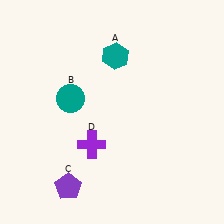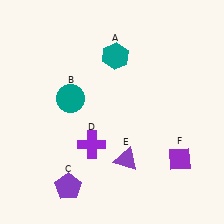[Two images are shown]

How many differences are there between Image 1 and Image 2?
There are 2 differences between the two images.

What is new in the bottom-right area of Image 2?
A purple diamond (F) was added in the bottom-right area of Image 2.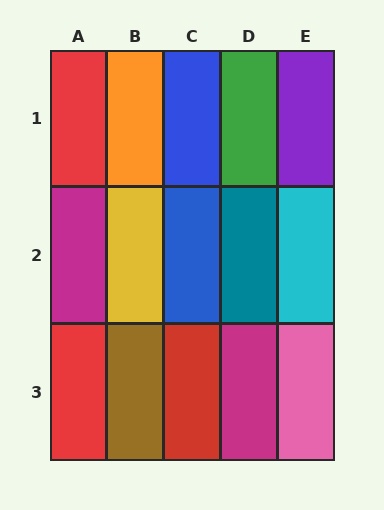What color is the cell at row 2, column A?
Magenta.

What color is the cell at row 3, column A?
Red.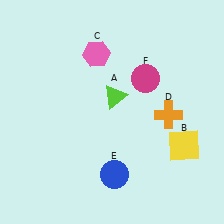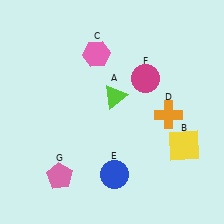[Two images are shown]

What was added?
A pink pentagon (G) was added in Image 2.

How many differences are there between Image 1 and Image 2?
There is 1 difference between the two images.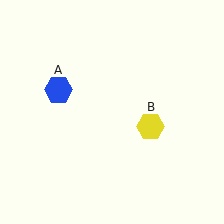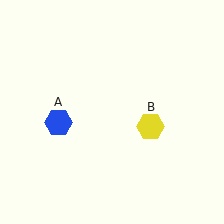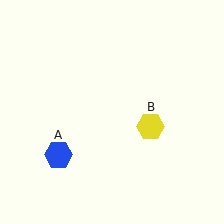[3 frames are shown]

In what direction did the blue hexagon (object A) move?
The blue hexagon (object A) moved down.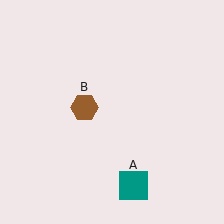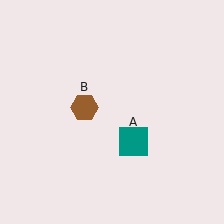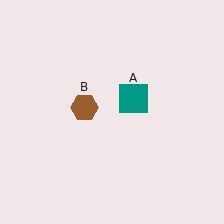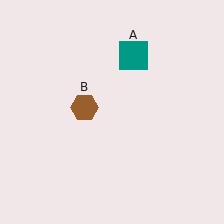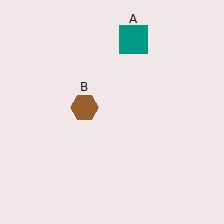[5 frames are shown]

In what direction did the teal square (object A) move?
The teal square (object A) moved up.